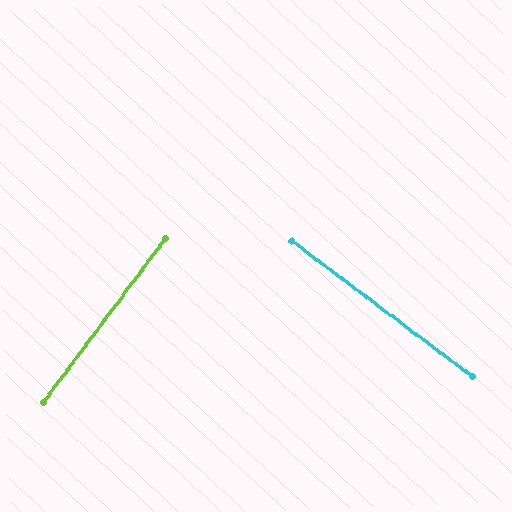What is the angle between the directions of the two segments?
Approximately 90 degrees.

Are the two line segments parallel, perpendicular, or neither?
Perpendicular — they meet at approximately 90°.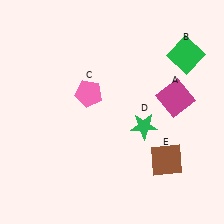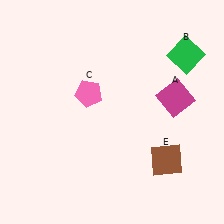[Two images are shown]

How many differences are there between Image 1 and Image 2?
There is 1 difference between the two images.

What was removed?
The green star (D) was removed in Image 2.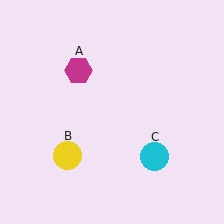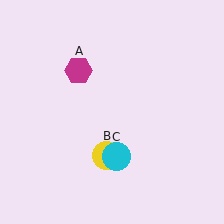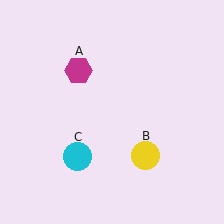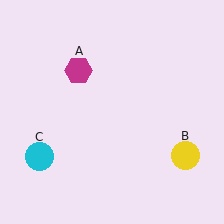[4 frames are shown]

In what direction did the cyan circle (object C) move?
The cyan circle (object C) moved left.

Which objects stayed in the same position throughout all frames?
Magenta hexagon (object A) remained stationary.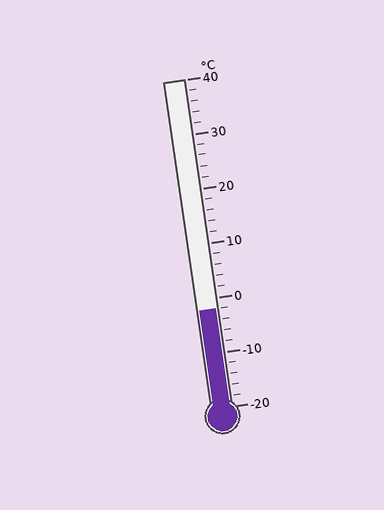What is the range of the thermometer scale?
The thermometer scale ranges from -20°C to 40°C.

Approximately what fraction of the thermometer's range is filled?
The thermometer is filled to approximately 30% of its range.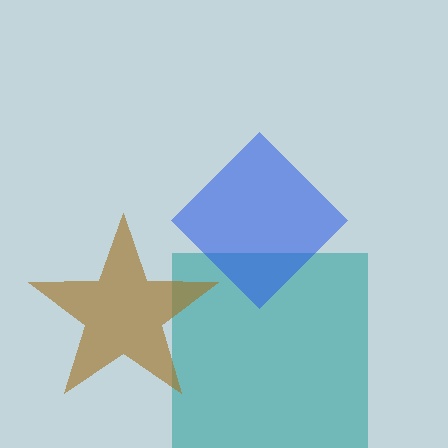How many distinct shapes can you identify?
There are 3 distinct shapes: a teal square, a blue diamond, a brown star.